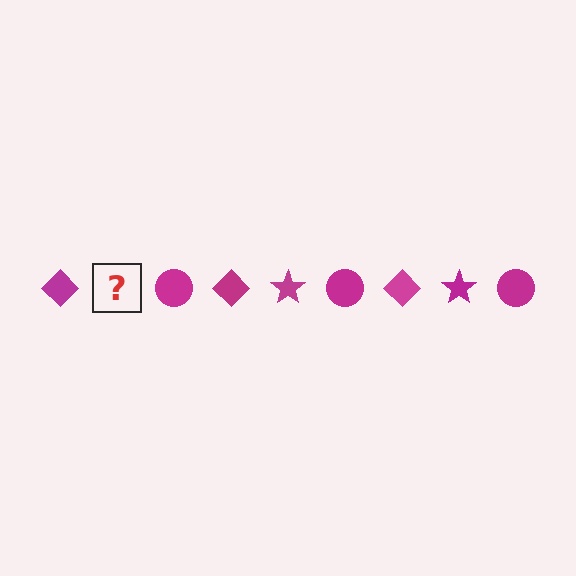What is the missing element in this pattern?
The missing element is a magenta star.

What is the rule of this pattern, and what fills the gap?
The rule is that the pattern cycles through diamond, star, circle shapes in magenta. The gap should be filled with a magenta star.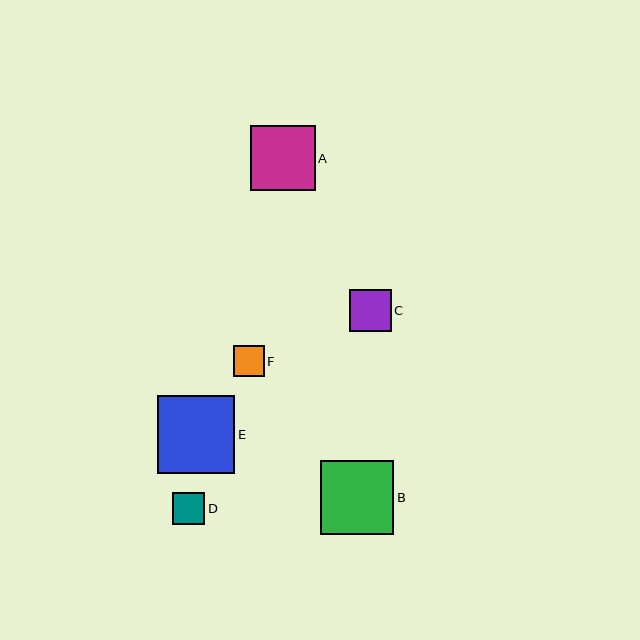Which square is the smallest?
Square F is the smallest with a size of approximately 31 pixels.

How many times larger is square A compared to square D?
Square A is approximately 2.0 times the size of square D.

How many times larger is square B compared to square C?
Square B is approximately 1.8 times the size of square C.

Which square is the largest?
Square E is the largest with a size of approximately 78 pixels.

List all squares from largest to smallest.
From largest to smallest: E, B, A, C, D, F.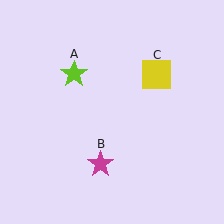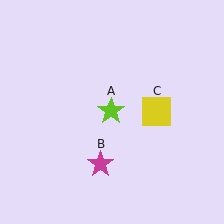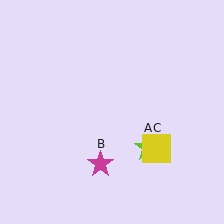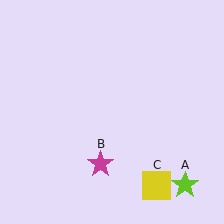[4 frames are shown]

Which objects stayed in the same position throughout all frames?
Magenta star (object B) remained stationary.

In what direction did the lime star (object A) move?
The lime star (object A) moved down and to the right.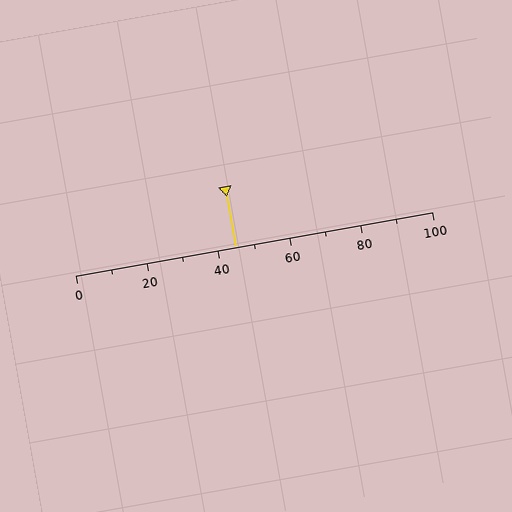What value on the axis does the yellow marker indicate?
The marker indicates approximately 45.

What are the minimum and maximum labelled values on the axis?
The axis runs from 0 to 100.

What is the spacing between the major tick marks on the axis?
The major ticks are spaced 20 apart.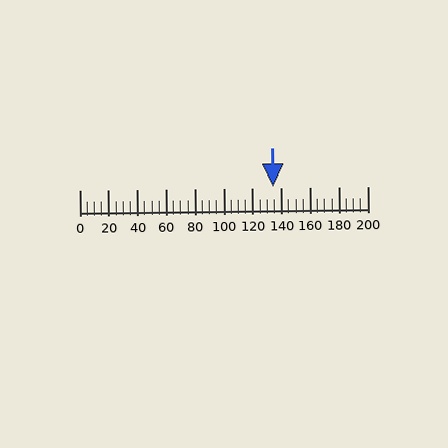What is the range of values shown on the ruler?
The ruler shows values from 0 to 200.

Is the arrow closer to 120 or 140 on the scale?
The arrow is closer to 140.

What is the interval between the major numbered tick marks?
The major tick marks are spaced 20 units apart.